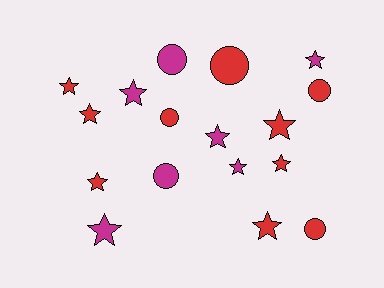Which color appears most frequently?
Red, with 10 objects.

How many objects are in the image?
There are 17 objects.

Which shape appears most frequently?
Star, with 11 objects.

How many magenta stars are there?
There are 5 magenta stars.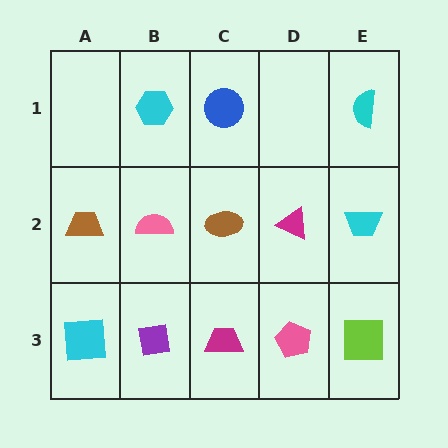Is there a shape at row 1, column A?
No, that cell is empty.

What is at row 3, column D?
A pink pentagon.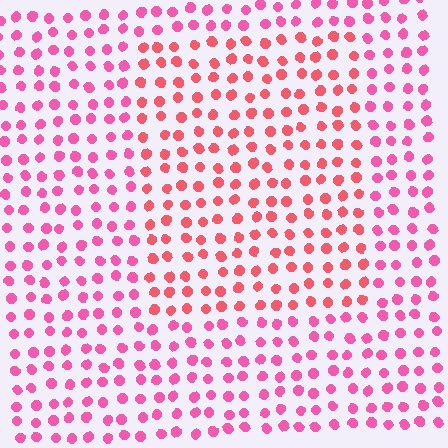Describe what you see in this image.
The image is filled with small pink elements in a uniform arrangement. A rectangle-shaped region is visible where the elements are tinted to a slightly different hue, forming a subtle color boundary.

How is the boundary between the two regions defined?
The boundary is defined purely by a slight shift in hue (about 27 degrees). Spacing, size, and orientation are identical on both sides.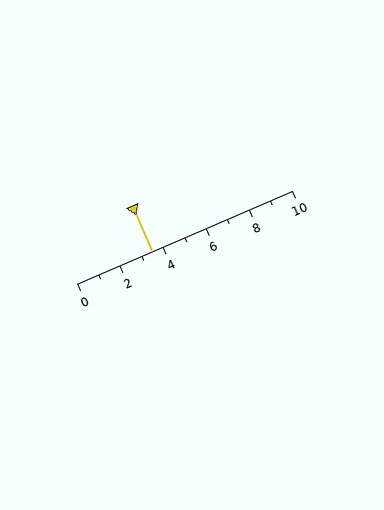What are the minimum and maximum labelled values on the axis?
The axis runs from 0 to 10.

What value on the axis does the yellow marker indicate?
The marker indicates approximately 3.5.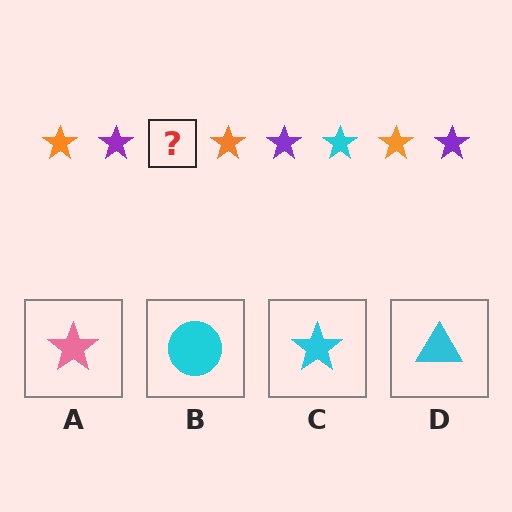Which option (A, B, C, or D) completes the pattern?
C.